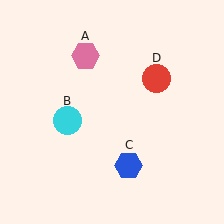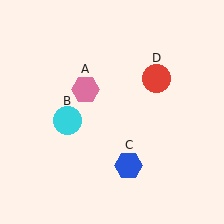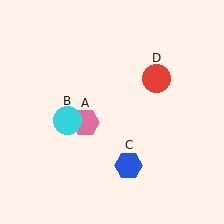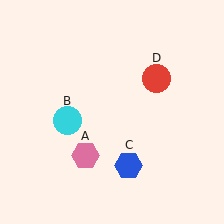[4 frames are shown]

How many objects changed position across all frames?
1 object changed position: pink hexagon (object A).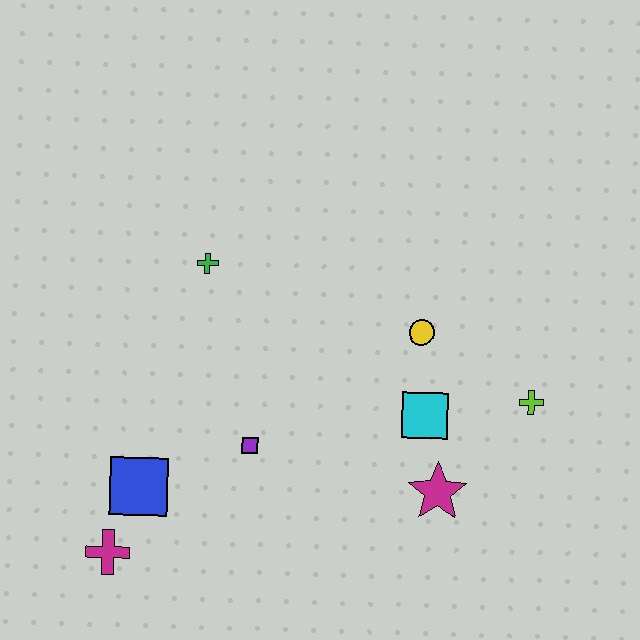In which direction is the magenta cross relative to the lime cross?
The magenta cross is to the left of the lime cross.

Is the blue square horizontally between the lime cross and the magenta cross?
Yes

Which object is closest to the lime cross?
The cyan square is closest to the lime cross.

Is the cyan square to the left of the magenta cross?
No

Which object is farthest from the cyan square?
The magenta cross is farthest from the cyan square.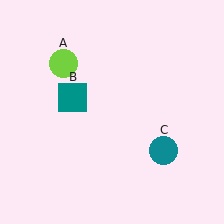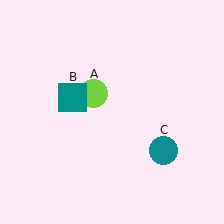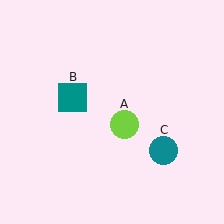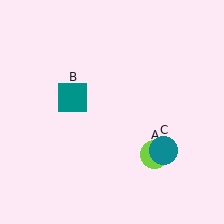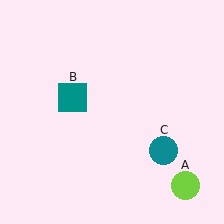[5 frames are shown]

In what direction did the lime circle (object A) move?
The lime circle (object A) moved down and to the right.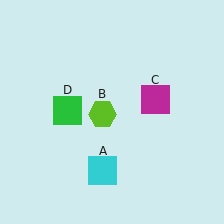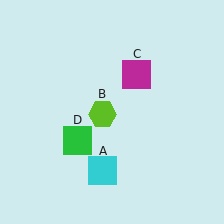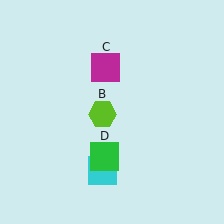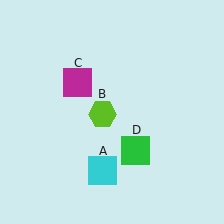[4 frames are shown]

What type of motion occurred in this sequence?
The magenta square (object C), green square (object D) rotated counterclockwise around the center of the scene.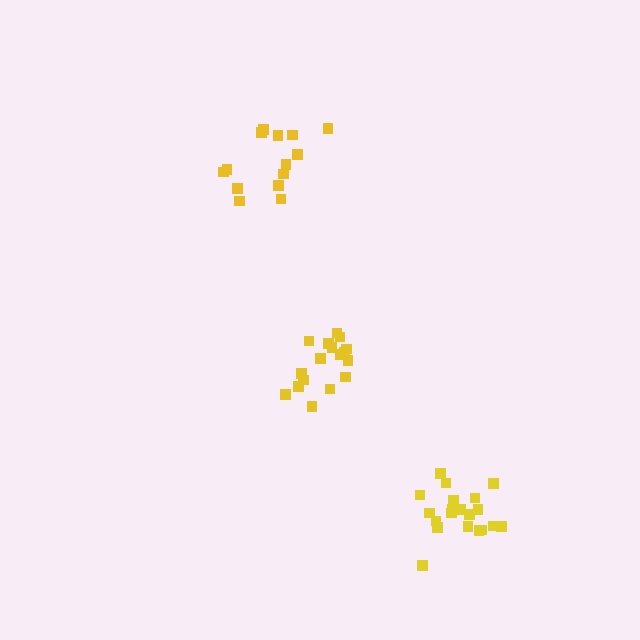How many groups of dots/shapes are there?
There are 3 groups.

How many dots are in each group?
Group 1: 18 dots, Group 2: 14 dots, Group 3: 20 dots (52 total).